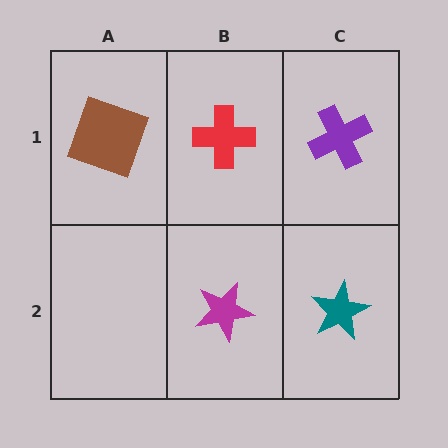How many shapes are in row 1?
3 shapes.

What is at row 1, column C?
A purple cross.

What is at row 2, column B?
A magenta star.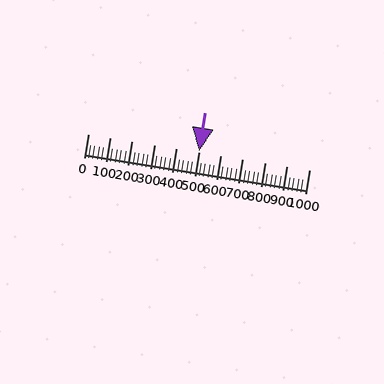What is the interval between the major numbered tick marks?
The major tick marks are spaced 100 units apart.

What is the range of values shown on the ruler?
The ruler shows values from 0 to 1000.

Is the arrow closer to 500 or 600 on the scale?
The arrow is closer to 500.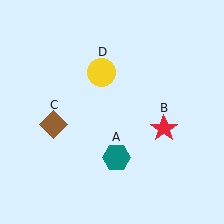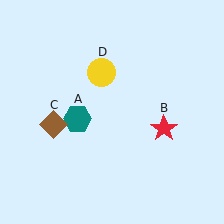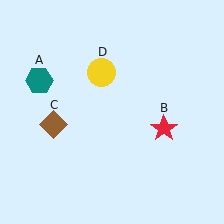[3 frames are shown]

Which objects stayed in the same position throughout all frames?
Red star (object B) and brown diamond (object C) and yellow circle (object D) remained stationary.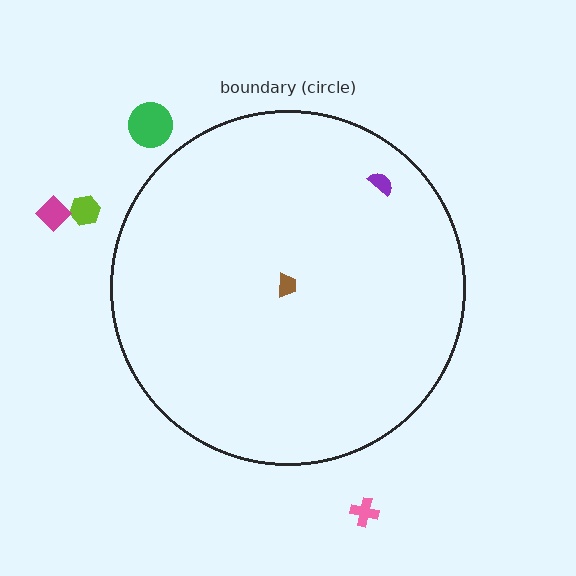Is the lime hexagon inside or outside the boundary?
Outside.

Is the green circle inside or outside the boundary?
Outside.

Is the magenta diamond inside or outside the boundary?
Outside.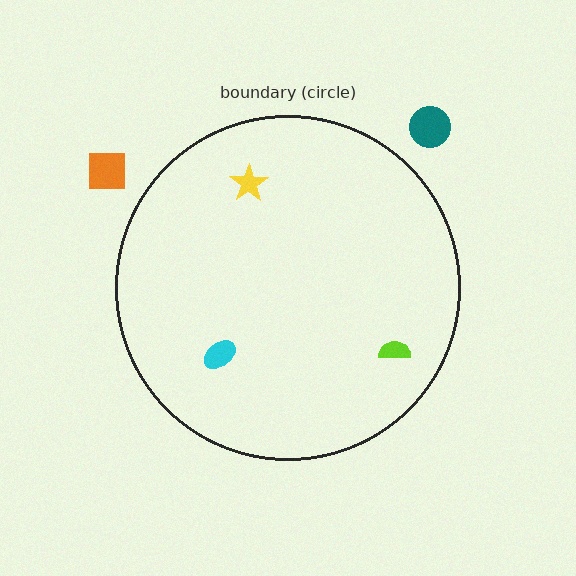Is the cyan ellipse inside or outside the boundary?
Inside.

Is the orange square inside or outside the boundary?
Outside.